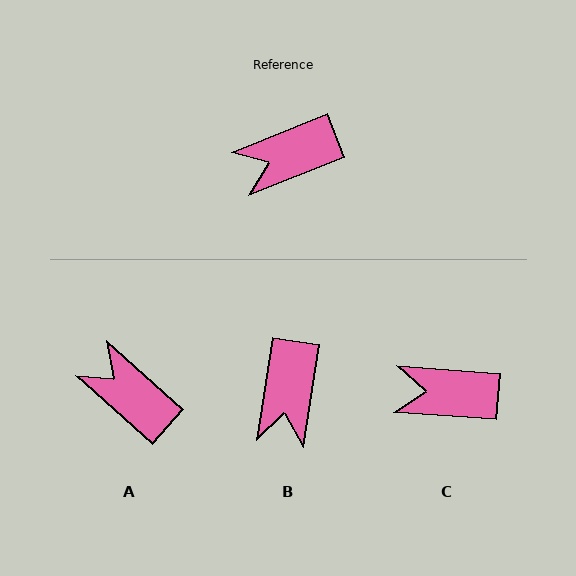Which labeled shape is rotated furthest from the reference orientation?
A, about 64 degrees away.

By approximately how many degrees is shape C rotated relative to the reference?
Approximately 26 degrees clockwise.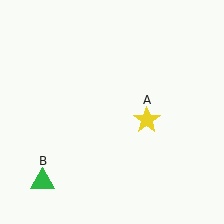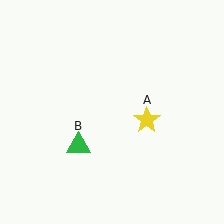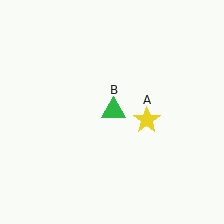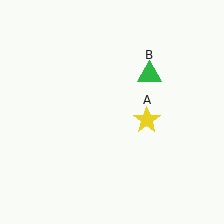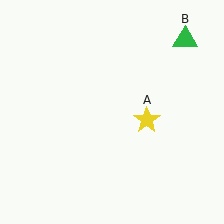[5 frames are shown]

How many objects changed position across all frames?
1 object changed position: green triangle (object B).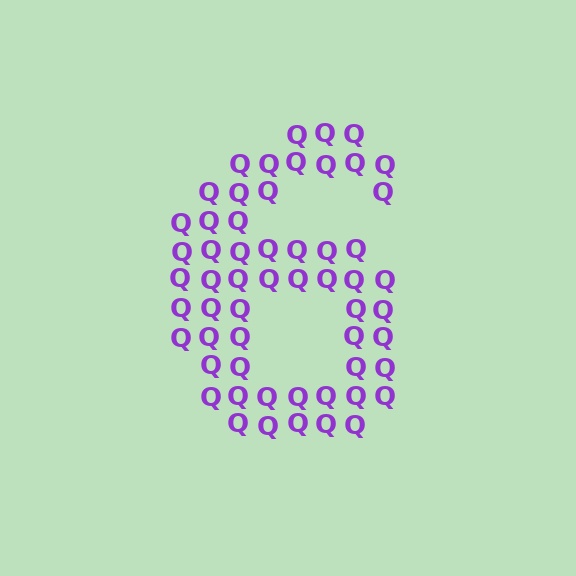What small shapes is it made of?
It is made of small letter Q's.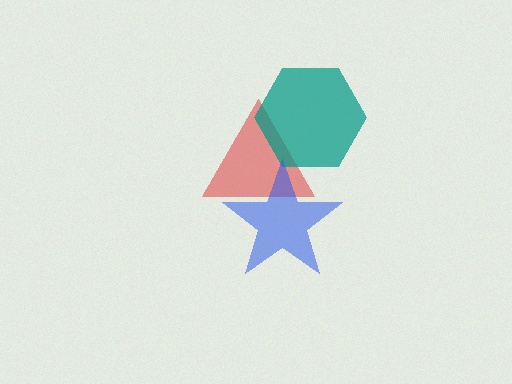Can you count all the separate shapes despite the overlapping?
Yes, there are 3 separate shapes.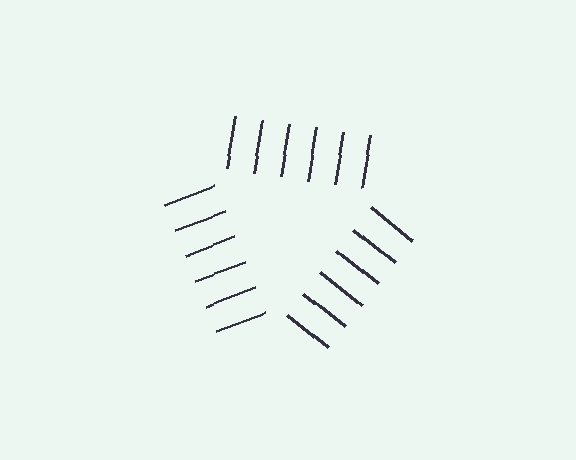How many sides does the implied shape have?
3 sides — the line-ends trace a triangle.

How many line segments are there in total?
18 — 6 along each of the 3 edges.